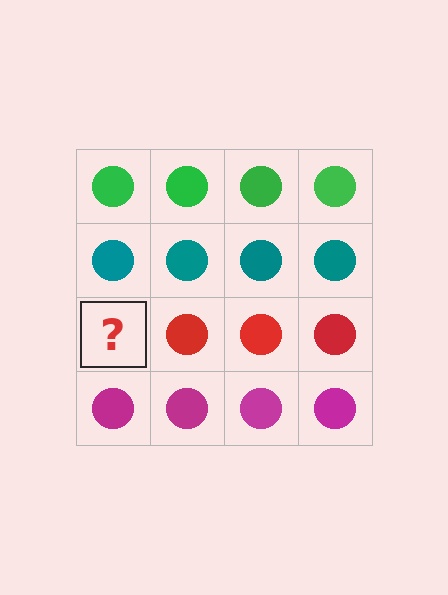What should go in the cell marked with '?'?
The missing cell should contain a red circle.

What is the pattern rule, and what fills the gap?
The rule is that each row has a consistent color. The gap should be filled with a red circle.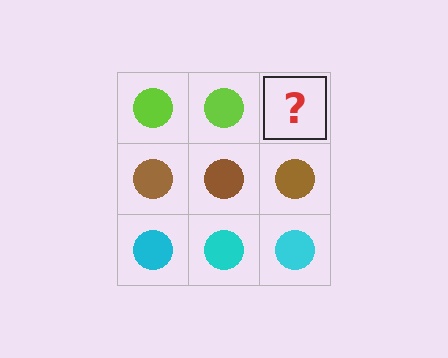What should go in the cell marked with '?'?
The missing cell should contain a lime circle.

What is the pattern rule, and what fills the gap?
The rule is that each row has a consistent color. The gap should be filled with a lime circle.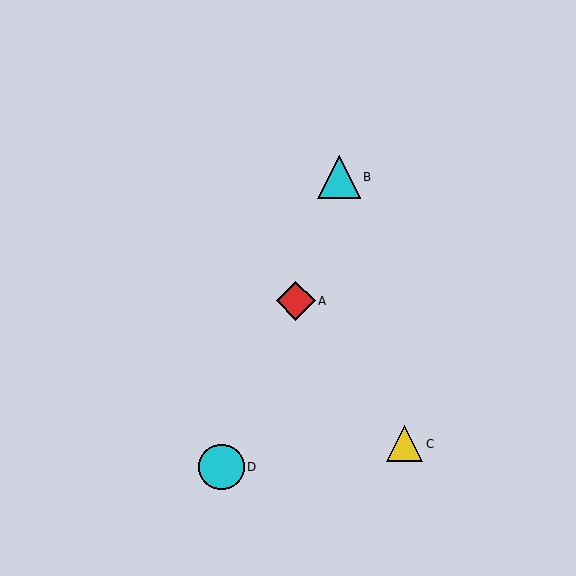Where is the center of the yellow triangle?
The center of the yellow triangle is at (405, 444).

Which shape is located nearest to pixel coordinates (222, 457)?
The cyan circle (labeled D) at (221, 467) is nearest to that location.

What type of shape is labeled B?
Shape B is a cyan triangle.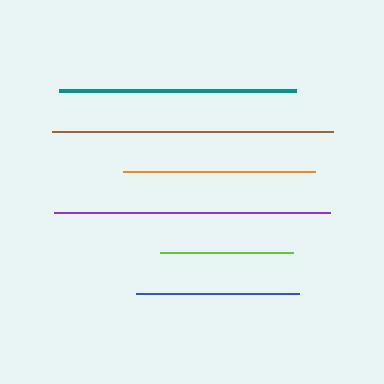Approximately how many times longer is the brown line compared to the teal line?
The brown line is approximately 1.2 times the length of the teal line.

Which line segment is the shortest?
The lime line is the shortest at approximately 133 pixels.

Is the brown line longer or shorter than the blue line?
The brown line is longer than the blue line.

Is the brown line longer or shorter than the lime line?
The brown line is longer than the lime line.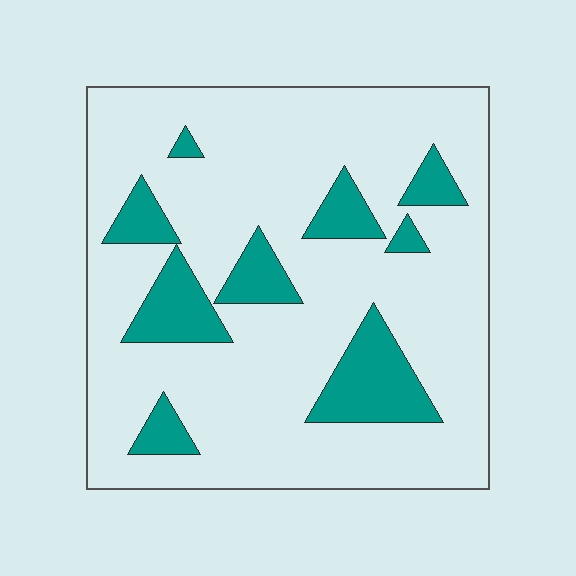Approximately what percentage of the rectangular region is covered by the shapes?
Approximately 20%.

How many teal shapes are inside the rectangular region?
9.